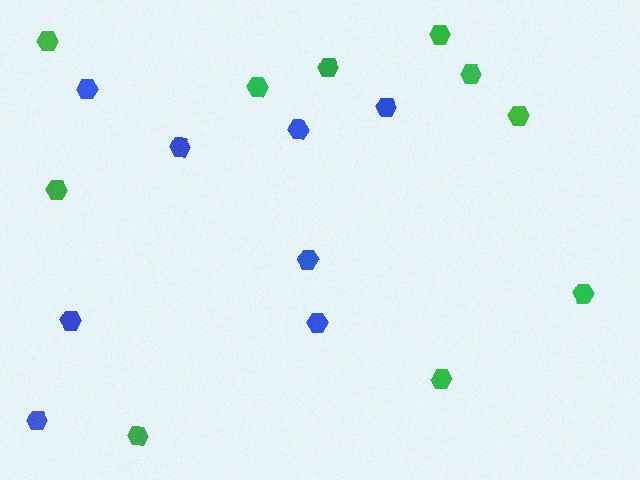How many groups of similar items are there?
There are 2 groups: one group of green hexagons (10) and one group of blue hexagons (8).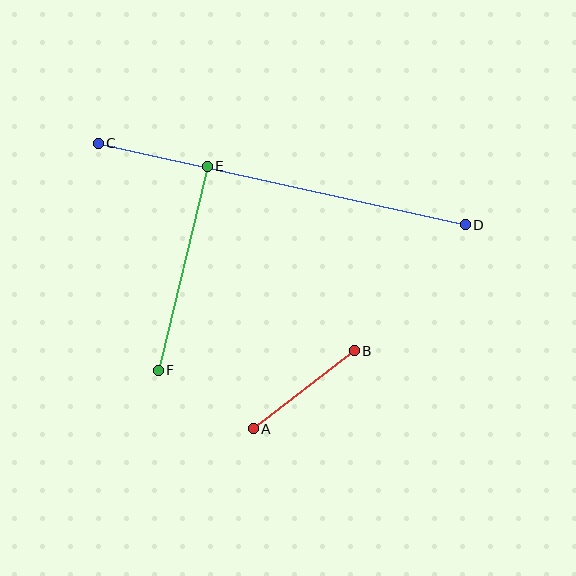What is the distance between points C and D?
The distance is approximately 376 pixels.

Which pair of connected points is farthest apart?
Points C and D are farthest apart.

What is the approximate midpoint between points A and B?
The midpoint is at approximately (304, 390) pixels.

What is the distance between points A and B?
The distance is approximately 127 pixels.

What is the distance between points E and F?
The distance is approximately 209 pixels.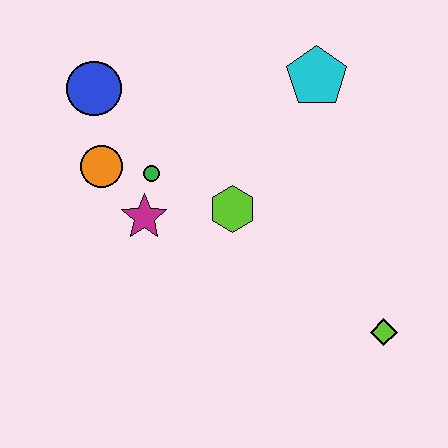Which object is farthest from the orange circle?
The lime diamond is farthest from the orange circle.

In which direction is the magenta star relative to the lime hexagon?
The magenta star is to the left of the lime hexagon.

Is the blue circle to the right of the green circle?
No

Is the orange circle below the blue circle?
Yes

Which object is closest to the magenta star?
The green circle is closest to the magenta star.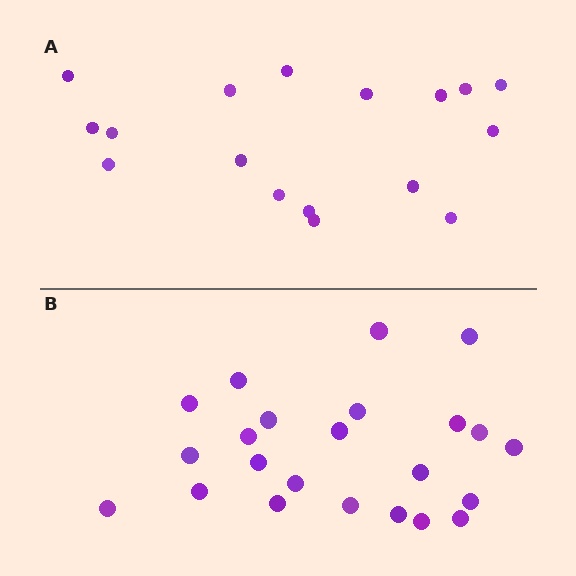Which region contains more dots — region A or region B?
Region B (the bottom region) has more dots.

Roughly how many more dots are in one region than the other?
Region B has about 6 more dots than region A.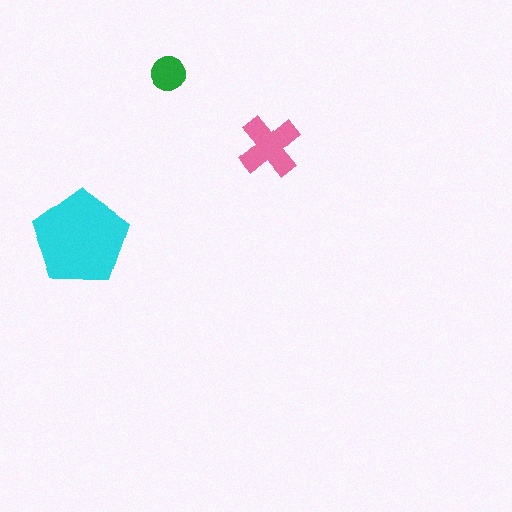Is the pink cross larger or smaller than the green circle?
Larger.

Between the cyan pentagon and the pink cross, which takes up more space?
The cyan pentagon.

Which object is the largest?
The cyan pentagon.